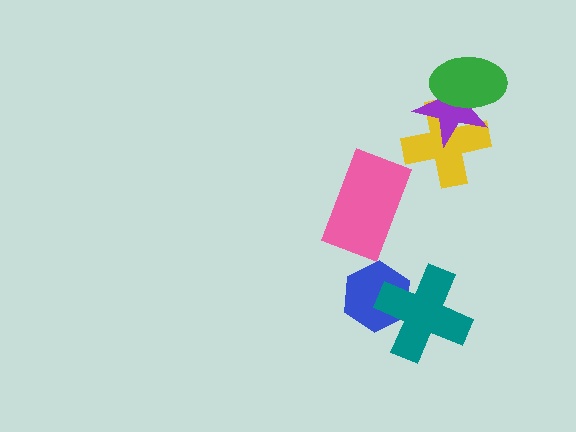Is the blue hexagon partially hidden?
Yes, it is partially covered by another shape.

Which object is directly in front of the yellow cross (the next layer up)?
The purple star is directly in front of the yellow cross.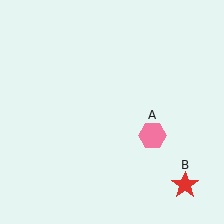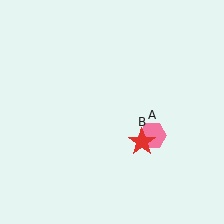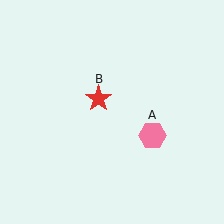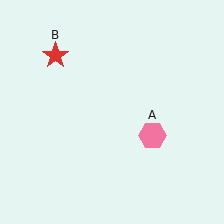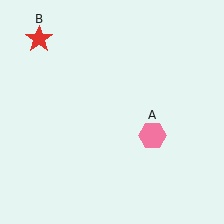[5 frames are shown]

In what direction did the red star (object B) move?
The red star (object B) moved up and to the left.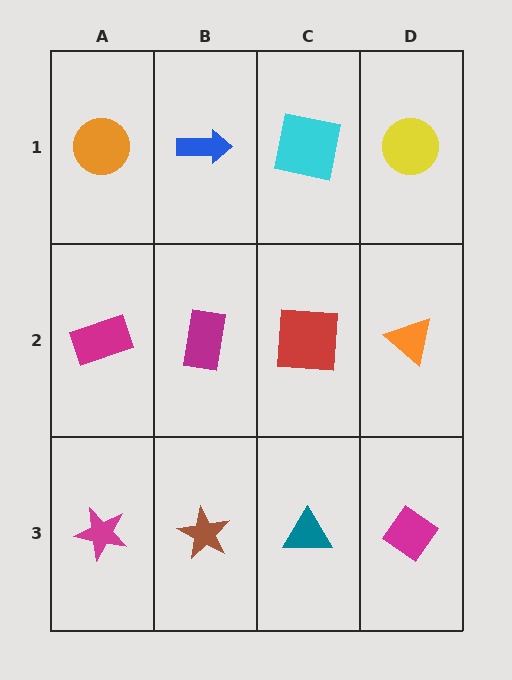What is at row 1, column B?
A blue arrow.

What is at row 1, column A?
An orange circle.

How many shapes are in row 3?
4 shapes.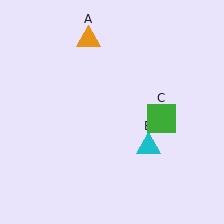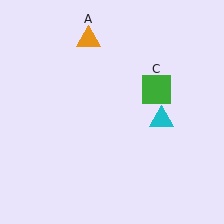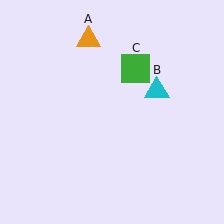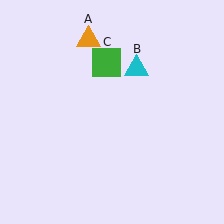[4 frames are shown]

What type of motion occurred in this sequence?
The cyan triangle (object B), green square (object C) rotated counterclockwise around the center of the scene.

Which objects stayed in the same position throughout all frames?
Orange triangle (object A) remained stationary.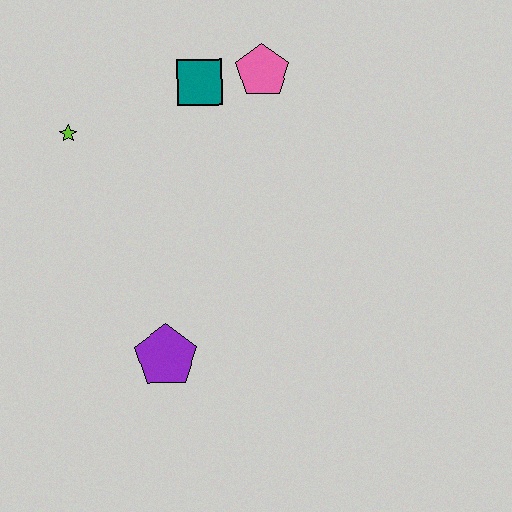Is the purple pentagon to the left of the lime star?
No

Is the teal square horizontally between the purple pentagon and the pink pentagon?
Yes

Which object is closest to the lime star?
The teal square is closest to the lime star.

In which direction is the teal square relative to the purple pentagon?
The teal square is above the purple pentagon.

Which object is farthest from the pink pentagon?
The purple pentagon is farthest from the pink pentagon.